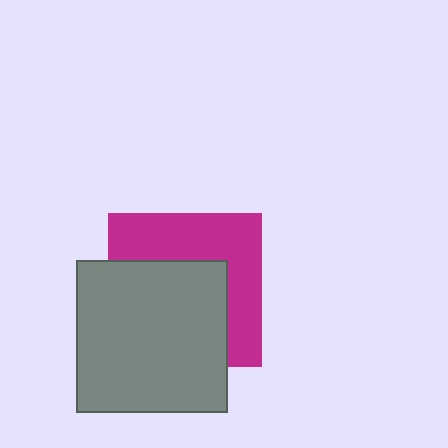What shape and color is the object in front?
The object in front is a gray square.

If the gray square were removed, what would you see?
You would see the complete magenta square.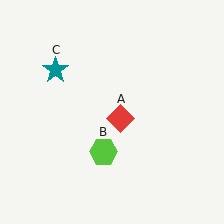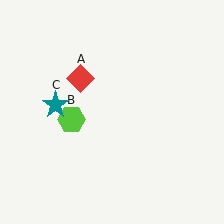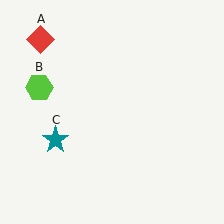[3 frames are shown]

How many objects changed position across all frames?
3 objects changed position: red diamond (object A), lime hexagon (object B), teal star (object C).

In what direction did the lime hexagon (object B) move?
The lime hexagon (object B) moved up and to the left.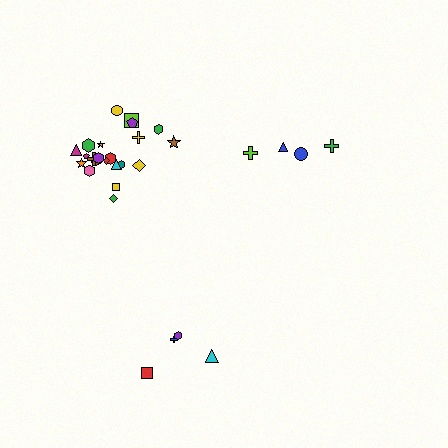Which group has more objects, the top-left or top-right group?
The top-left group.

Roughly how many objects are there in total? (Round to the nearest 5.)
Roughly 30 objects in total.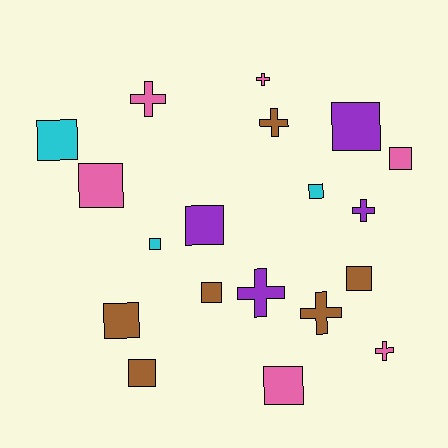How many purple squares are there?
There are 2 purple squares.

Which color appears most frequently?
Pink, with 6 objects.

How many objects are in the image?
There are 19 objects.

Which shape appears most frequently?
Square, with 12 objects.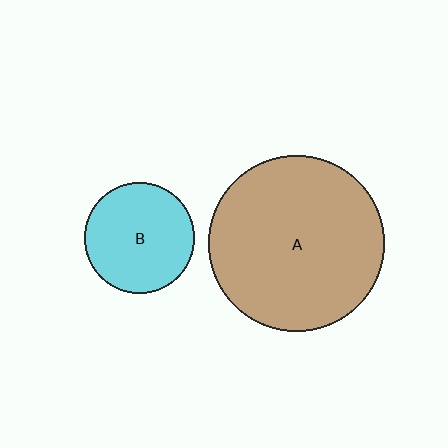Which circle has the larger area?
Circle A (brown).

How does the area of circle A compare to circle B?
Approximately 2.5 times.